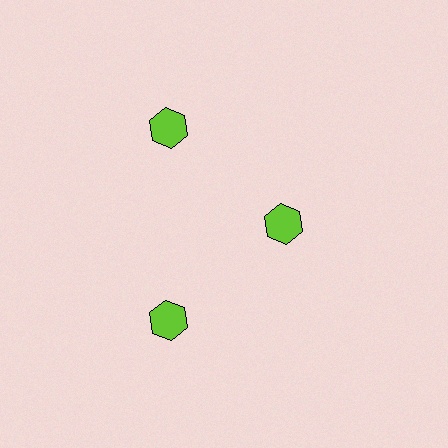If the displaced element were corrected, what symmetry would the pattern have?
It would have 3-fold rotational symmetry — the pattern would map onto itself every 120 degrees.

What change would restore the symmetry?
The symmetry would be restored by moving it outward, back onto the ring so that all 3 hexagons sit at equal angles and equal distance from the center.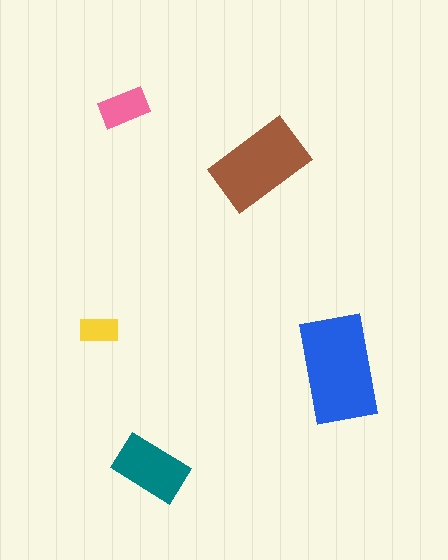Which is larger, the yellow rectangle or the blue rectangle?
The blue one.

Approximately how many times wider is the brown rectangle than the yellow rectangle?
About 2.5 times wider.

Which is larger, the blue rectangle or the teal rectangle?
The blue one.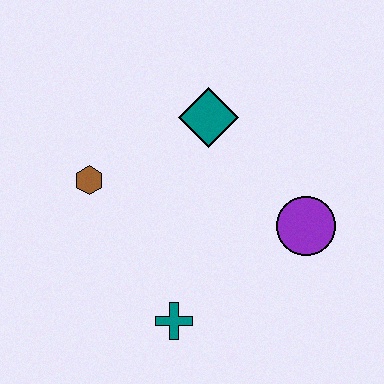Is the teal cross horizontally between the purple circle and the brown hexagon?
Yes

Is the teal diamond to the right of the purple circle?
No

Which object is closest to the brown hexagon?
The teal diamond is closest to the brown hexagon.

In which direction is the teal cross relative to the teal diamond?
The teal cross is below the teal diamond.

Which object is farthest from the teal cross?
The teal diamond is farthest from the teal cross.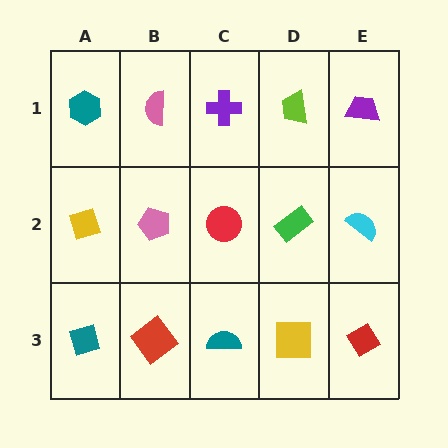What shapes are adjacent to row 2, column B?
A pink semicircle (row 1, column B), a red diamond (row 3, column B), a yellow diamond (row 2, column A), a red circle (row 2, column C).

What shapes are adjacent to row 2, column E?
A purple trapezoid (row 1, column E), a red diamond (row 3, column E), a green rectangle (row 2, column D).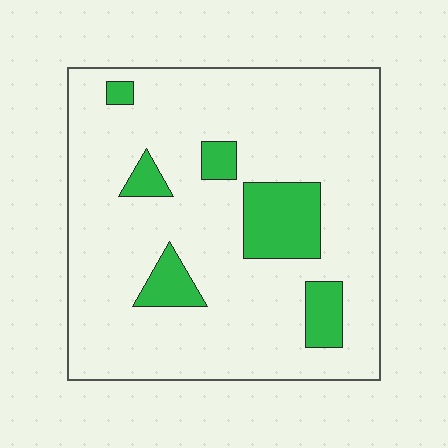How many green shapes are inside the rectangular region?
6.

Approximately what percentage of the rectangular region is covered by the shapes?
Approximately 15%.